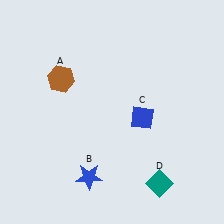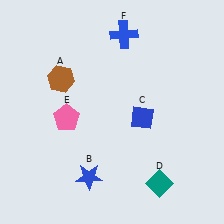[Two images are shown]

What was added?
A pink pentagon (E), a blue cross (F) were added in Image 2.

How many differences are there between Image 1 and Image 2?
There are 2 differences between the two images.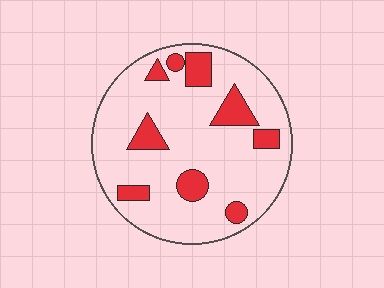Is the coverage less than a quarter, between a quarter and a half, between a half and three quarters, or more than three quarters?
Less than a quarter.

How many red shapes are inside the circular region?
9.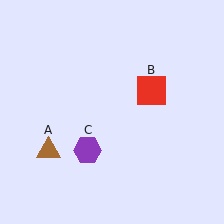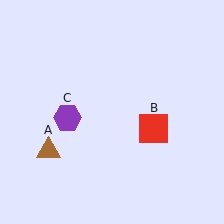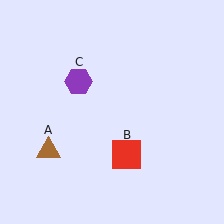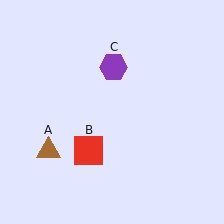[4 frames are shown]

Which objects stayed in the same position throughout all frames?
Brown triangle (object A) remained stationary.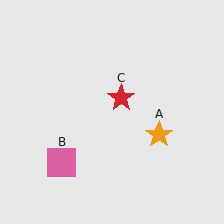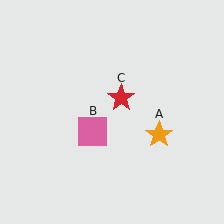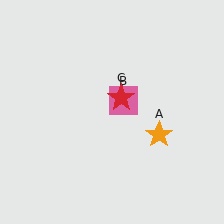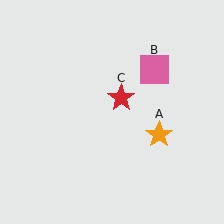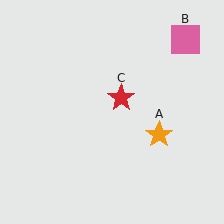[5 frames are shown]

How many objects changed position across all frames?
1 object changed position: pink square (object B).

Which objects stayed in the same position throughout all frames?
Orange star (object A) and red star (object C) remained stationary.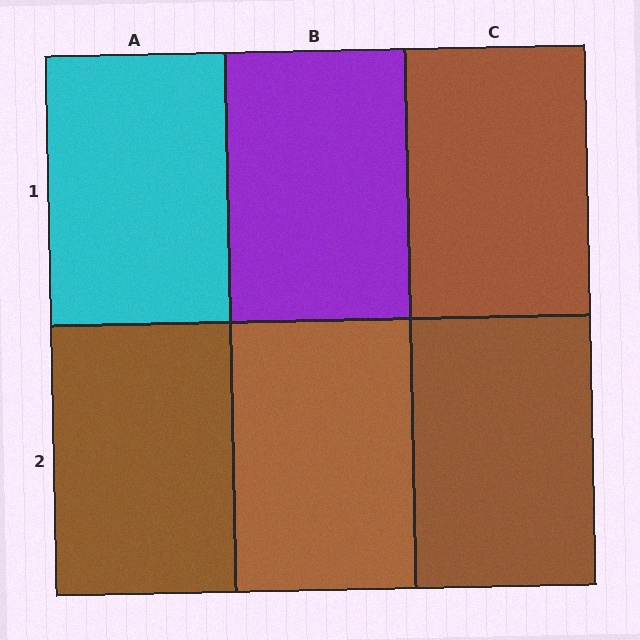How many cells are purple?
1 cell is purple.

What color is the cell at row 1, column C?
Brown.